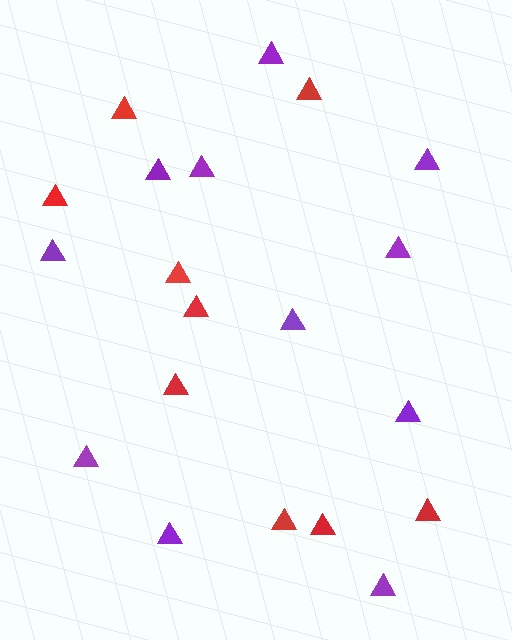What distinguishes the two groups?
There are 2 groups: one group of red triangles (9) and one group of purple triangles (11).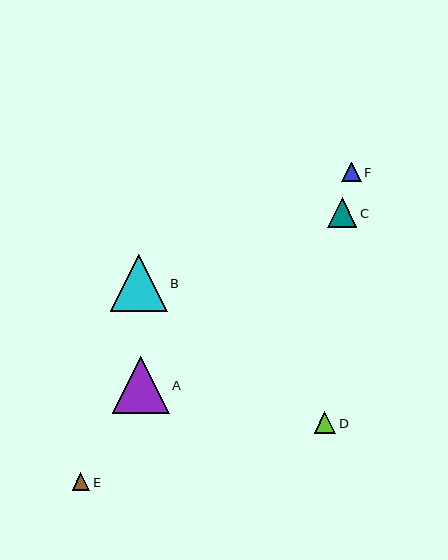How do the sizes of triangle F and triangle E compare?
Triangle F and triangle E are approximately the same size.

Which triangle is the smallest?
Triangle E is the smallest with a size of approximately 18 pixels.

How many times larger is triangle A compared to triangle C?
Triangle A is approximately 1.9 times the size of triangle C.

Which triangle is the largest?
Triangle A is the largest with a size of approximately 57 pixels.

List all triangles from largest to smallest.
From largest to smallest: A, B, C, D, F, E.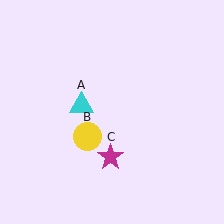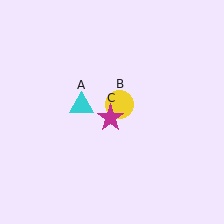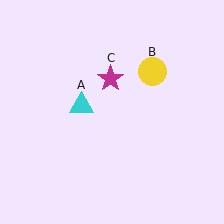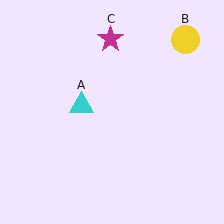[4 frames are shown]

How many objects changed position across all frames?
2 objects changed position: yellow circle (object B), magenta star (object C).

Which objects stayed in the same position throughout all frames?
Cyan triangle (object A) remained stationary.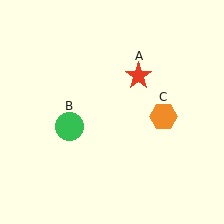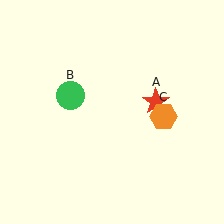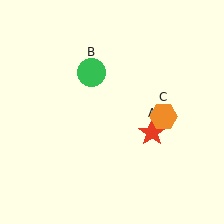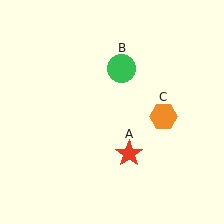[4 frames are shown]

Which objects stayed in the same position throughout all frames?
Orange hexagon (object C) remained stationary.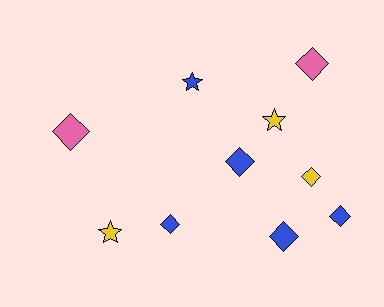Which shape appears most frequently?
Diamond, with 7 objects.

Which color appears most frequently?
Blue, with 5 objects.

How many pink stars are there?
There are no pink stars.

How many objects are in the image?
There are 10 objects.